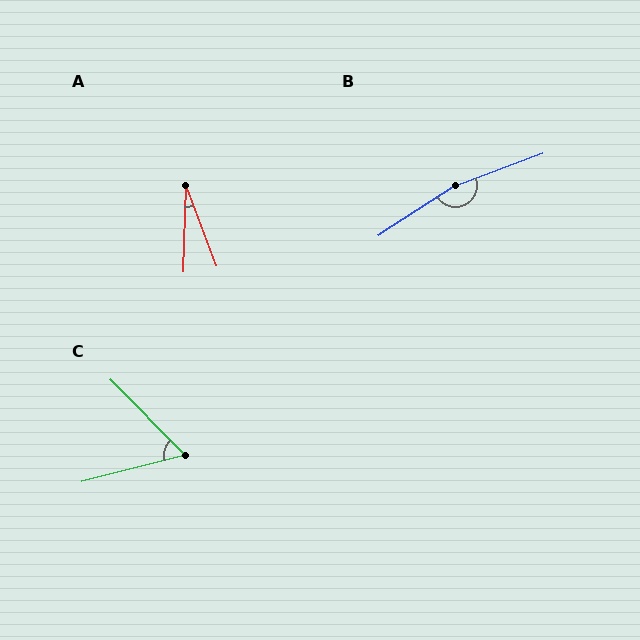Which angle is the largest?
B, at approximately 167 degrees.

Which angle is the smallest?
A, at approximately 22 degrees.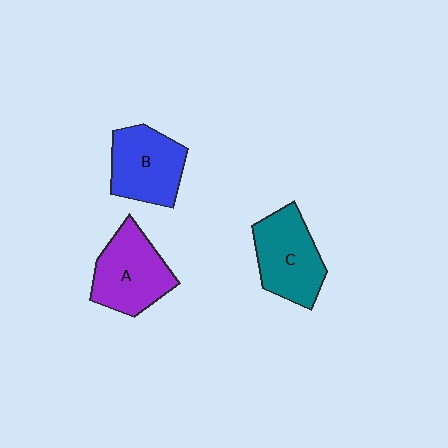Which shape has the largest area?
Shape A (purple).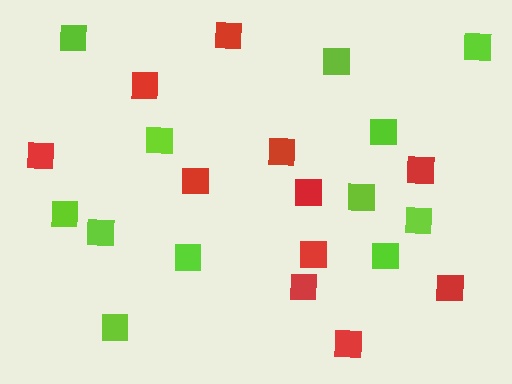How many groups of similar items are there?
There are 2 groups: one group of lime squares (12) and one group of red squares (11).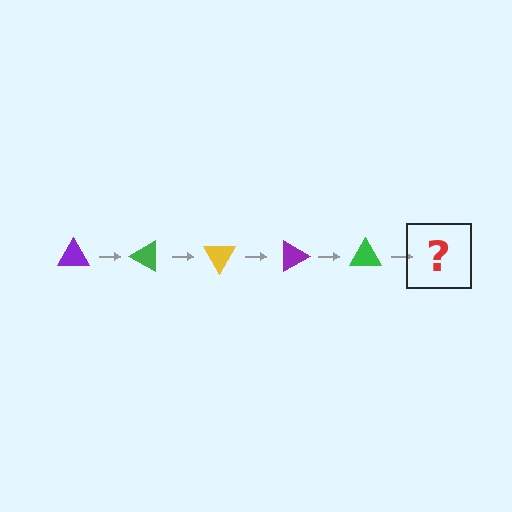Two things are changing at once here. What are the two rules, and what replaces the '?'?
The two rules are that it rotates 30 degrees each step and the color cycles through purple, green, and yellow. The '?' should be a yellow triangle, rotated 150 degrees from the start.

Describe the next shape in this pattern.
It should be a yellow triangle, rotated 150 degrees from the start.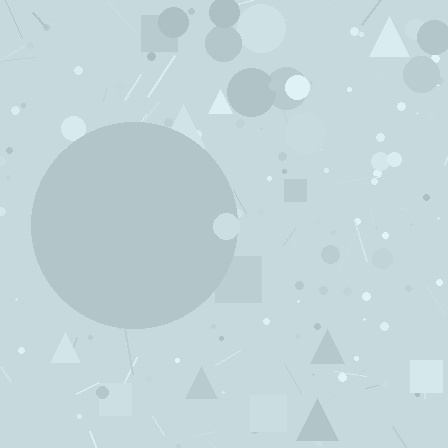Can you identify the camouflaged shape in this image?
The camouflaged shape is a circle.